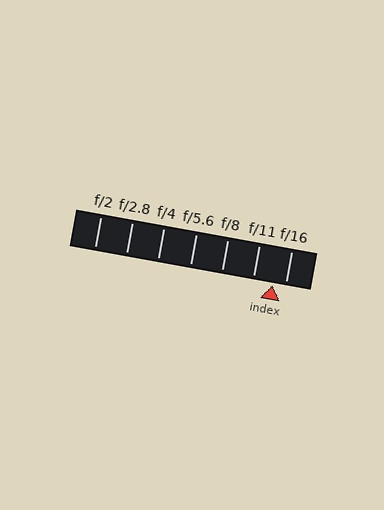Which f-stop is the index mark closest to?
The index mark is closest to f/16.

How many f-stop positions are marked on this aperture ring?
There are 7 f-stop positions marked.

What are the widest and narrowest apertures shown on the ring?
The widest aperture shown is f/2 and the narrowest is f/16.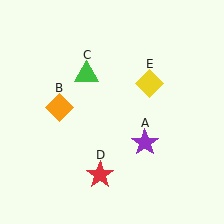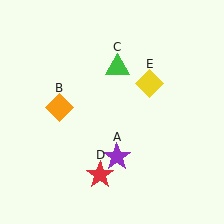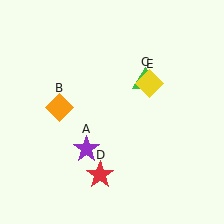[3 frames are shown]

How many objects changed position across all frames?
2 objects changed position: purple star (object A), green triangle (object C).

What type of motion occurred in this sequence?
The purple star (object A), green triangle (object C) rotated clockwise around the center of the scene.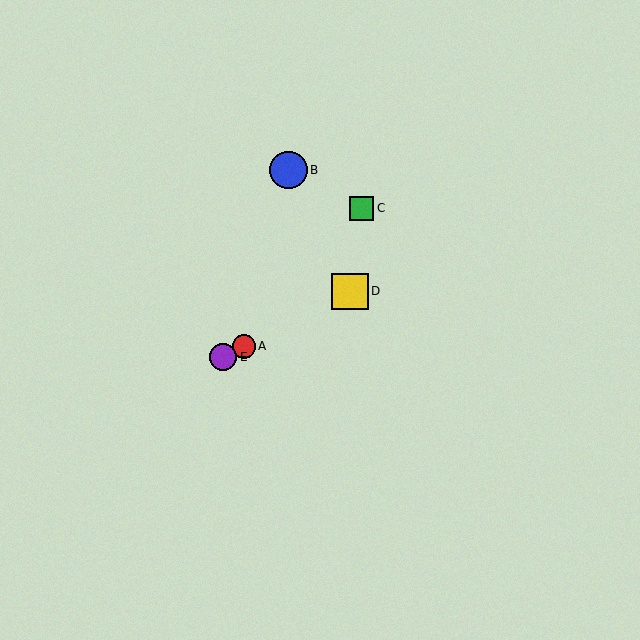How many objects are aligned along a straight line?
3 objects (A, D, E) are aligned along a straight line.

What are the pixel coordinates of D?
Object D is at (350, 291).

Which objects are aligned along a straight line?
Objects A, D, E are aligned along a straight line.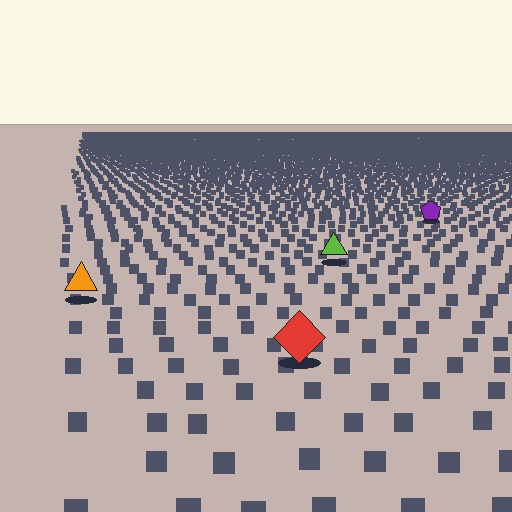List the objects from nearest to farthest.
From nearest to farthest: the red diamond, the orange triangle, the lime triangle, the purple pentagon.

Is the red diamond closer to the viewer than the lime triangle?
Yes. The red diamond is closer — you can tell from the texture gradient: the ground texture is coarser near it.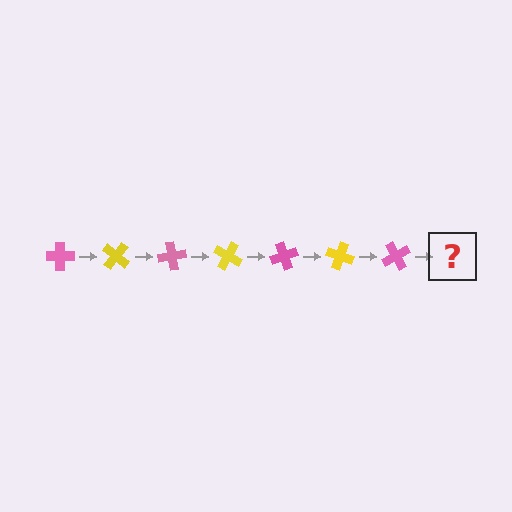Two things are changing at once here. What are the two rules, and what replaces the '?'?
The two rules are that it rotates 40 degrees each step and the color cycles through pink and yellow. The '?' should be a yellow cross, rotated 280 degrees from the start.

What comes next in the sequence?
The next element should be a yellow cross, rotated 280 degrees from the start.